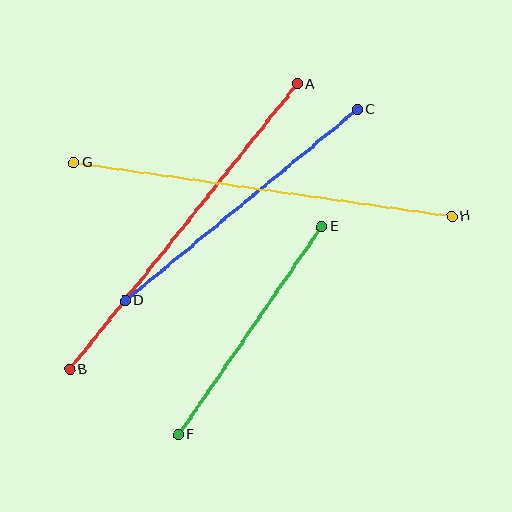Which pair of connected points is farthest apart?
Points G and H are farthest apart.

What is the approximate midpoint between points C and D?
The midpoint is at approximately (241, 205) pixels.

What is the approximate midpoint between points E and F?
The midpoint is at approximately (250, 331) pixels.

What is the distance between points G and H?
The distance is approximately 382 pixels.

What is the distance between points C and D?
The distance is approximately 301 pixels.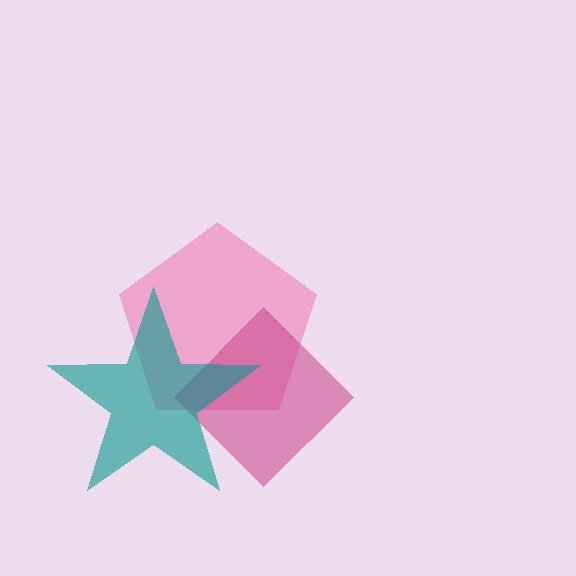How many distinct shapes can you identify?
There are 3 distinct shapes: a pink pentagon, a magenta diamond, a teal star.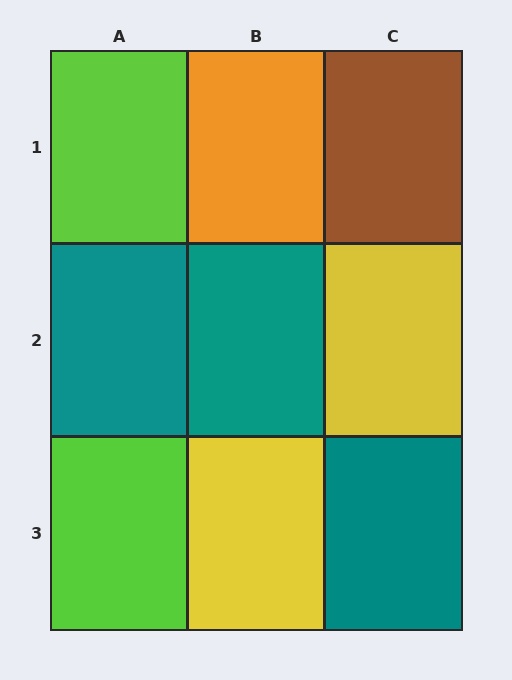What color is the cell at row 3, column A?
Lime.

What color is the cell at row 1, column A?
Lime.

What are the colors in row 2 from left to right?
Teal, teal, yellow.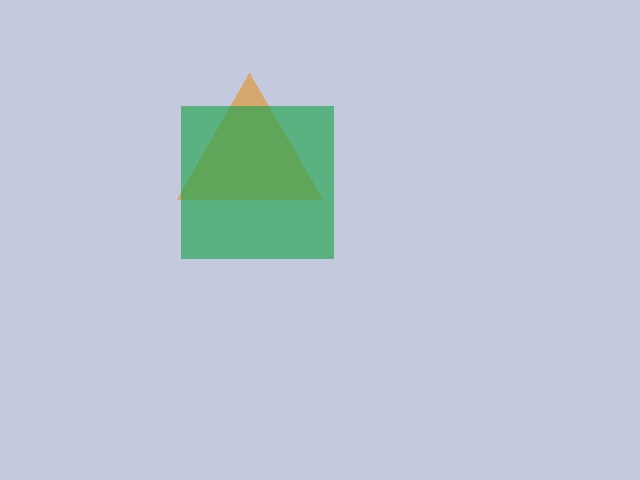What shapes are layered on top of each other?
The layered shapes are: an orange triangle, a green square.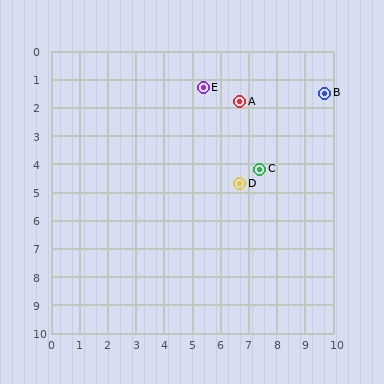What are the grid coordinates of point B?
Point B is at approximately (9.7, 1.5).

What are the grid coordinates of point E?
Point E is at approximately (5.4, 1.3).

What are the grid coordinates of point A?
Point A is at approximately (6.7, 1.8).